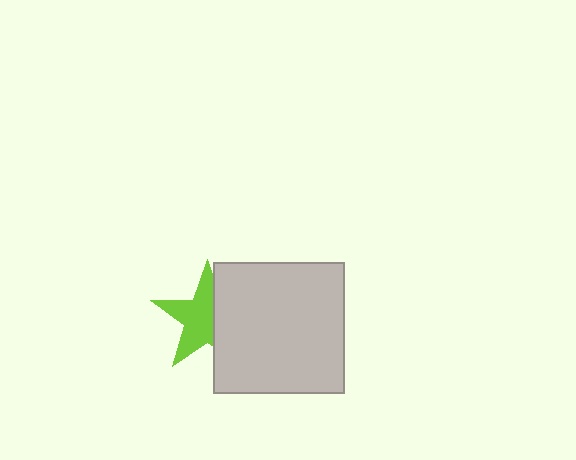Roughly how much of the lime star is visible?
About half of it is visible (roughly 62%).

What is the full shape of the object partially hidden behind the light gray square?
The partially hidden object is a lime star.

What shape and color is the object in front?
The object in front is a light gray square.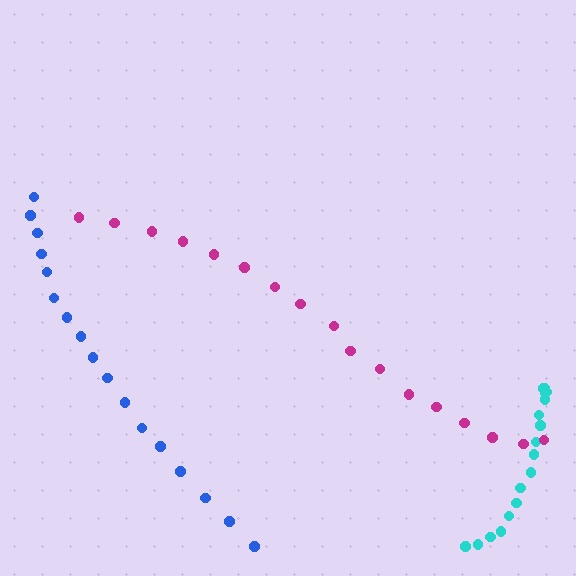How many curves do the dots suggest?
There are 3 distinct paths.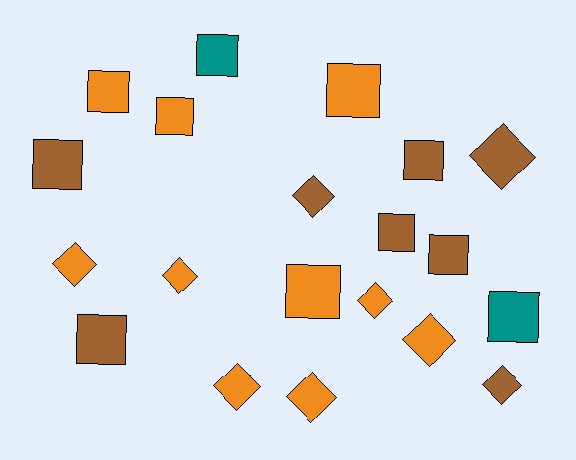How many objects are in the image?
There are 20 objects.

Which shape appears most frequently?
Square, with 11 objects.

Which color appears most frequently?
Orange, with 10 objects.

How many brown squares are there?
There are 5 brown squares.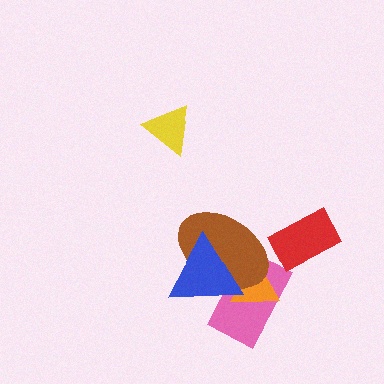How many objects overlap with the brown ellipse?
3 objects overlap with the brown ellipse.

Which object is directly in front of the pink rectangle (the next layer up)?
The orange triangle is directly in front of the pink rectangle.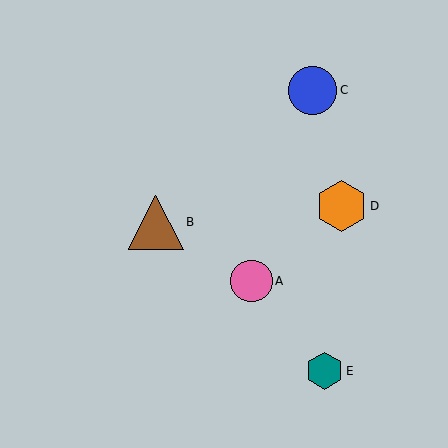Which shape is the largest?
The brown triangle (labeled B) is the largest.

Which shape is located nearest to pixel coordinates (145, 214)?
The brown triangle (labeled B) at (156, 222) is nearest to that location.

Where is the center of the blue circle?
The center of the blue circle is at (313, 90).